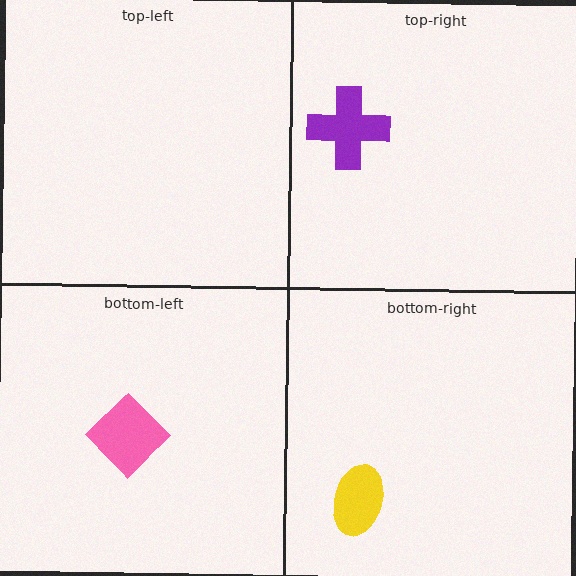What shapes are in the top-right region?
The purple cross.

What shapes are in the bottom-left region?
The pink diamond.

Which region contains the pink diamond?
The bottom-left region.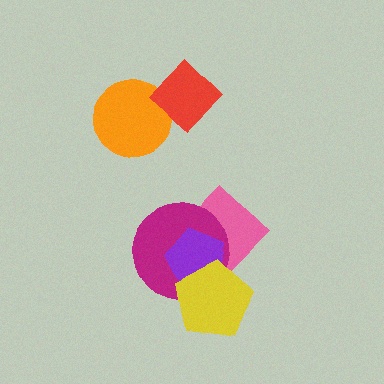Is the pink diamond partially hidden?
Yes, it is partially covered by another shape.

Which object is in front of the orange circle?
The red diamond is in front of the orange circle.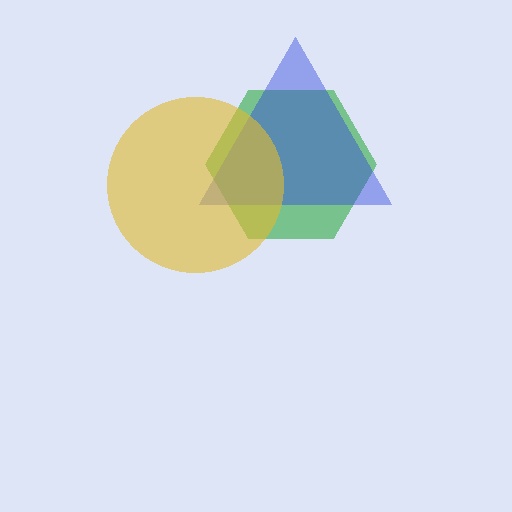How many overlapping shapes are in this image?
There are 3 overlapping shapes in the image.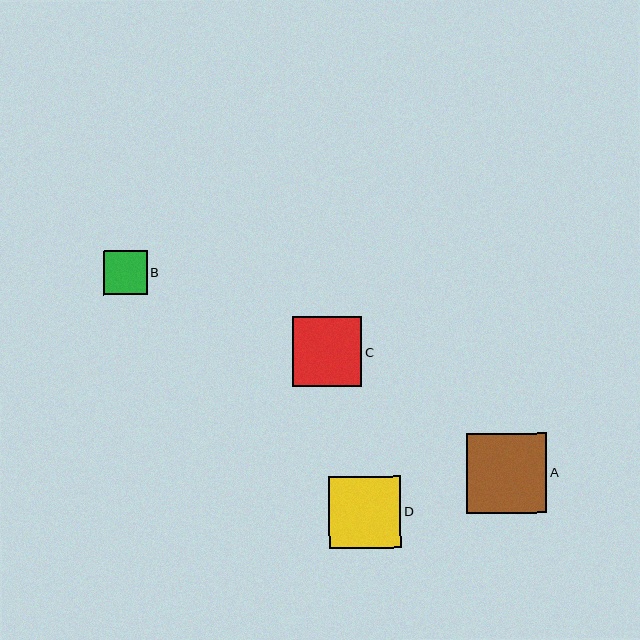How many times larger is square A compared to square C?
Square A is approximately 1.2 times the size of square C.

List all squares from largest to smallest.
From largest to smallest: A, D, C, B.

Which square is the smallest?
Square B is the smallest with a size of approximately 44 pixels.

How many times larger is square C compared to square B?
Square C is approximately 1.6 times the size of square B.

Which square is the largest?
Square A is the largest with a size of approximately 80 pixels.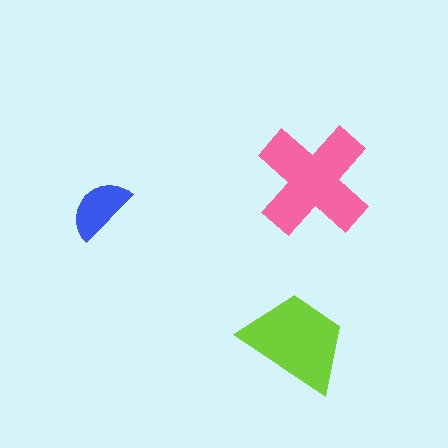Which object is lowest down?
The lime trapezoid is bottommost.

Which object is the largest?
The pink cross.